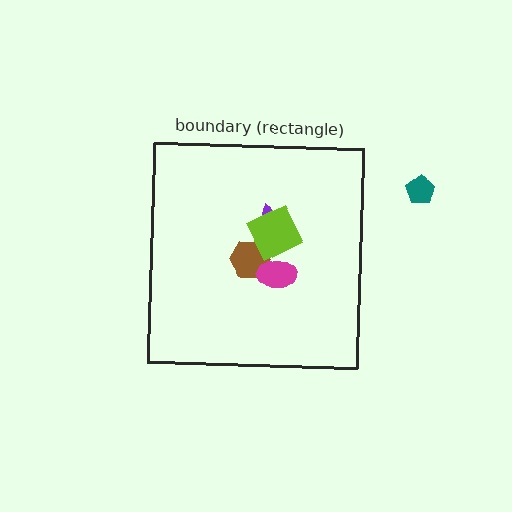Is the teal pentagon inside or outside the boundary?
Outside.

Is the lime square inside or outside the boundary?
Inside.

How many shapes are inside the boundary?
4 inside, 1 outside.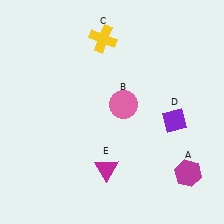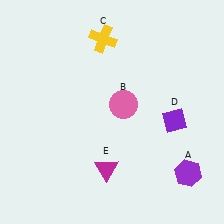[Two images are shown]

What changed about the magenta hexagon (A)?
In Image 1, A is magenta. In Image 2, it changed to purple.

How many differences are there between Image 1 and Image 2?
There is 1 difference between the two images.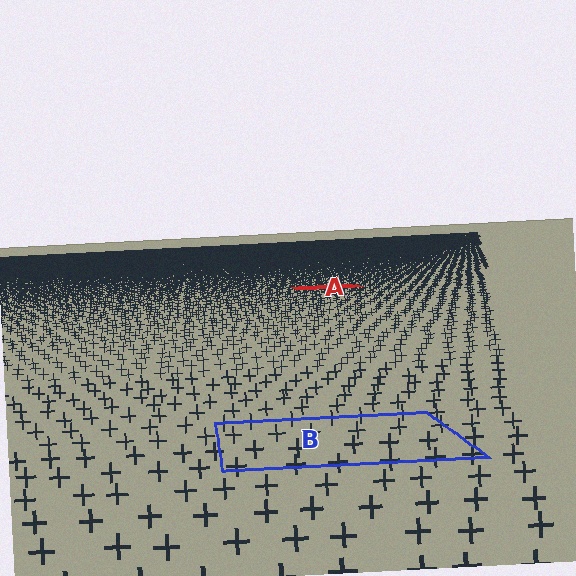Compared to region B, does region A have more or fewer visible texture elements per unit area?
Region A has more texture elements per unit area — they are packed more densely because it is farther away.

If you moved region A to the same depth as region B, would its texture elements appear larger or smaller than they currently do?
They would appear larger. At a closer depth, the same texture elements are projected at a bigger on-screen size.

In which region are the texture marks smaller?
The texture marks are smaller in region A, because it is farther away.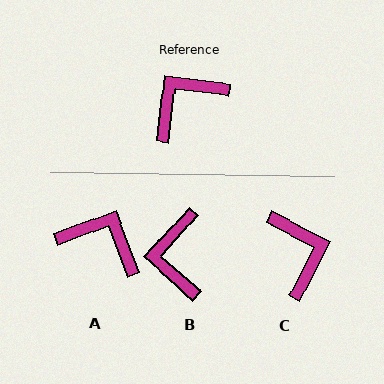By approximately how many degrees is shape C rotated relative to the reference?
Approximately 110 degrees clockwise.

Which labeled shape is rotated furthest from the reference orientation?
C, about 110 degrees away.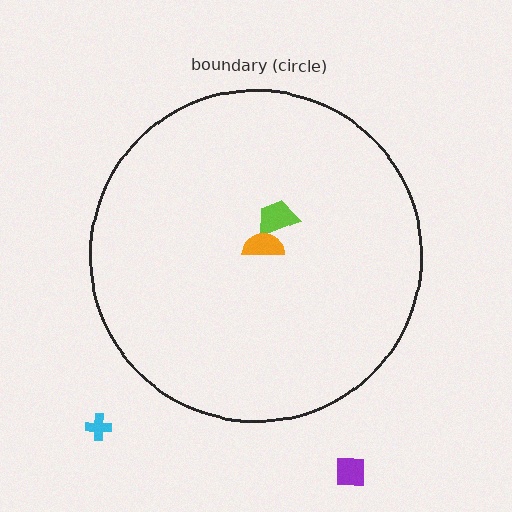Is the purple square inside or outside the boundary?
Outside.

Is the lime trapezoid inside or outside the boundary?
Inside.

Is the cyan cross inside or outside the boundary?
Outside.